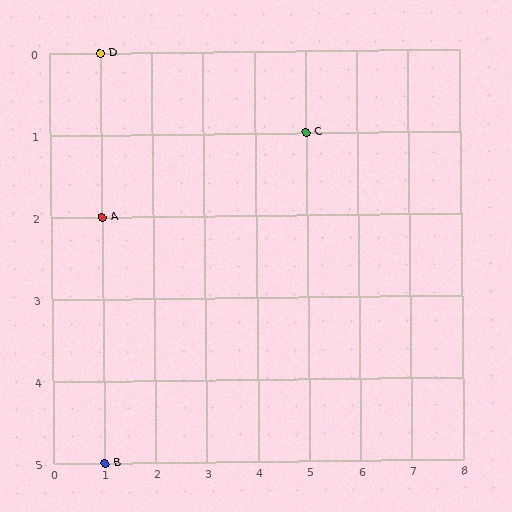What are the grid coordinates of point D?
Point D is at grid coordinates (1, 0).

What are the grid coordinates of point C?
Point C is at grid coordinates (5, 1).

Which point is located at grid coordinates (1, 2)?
Point A is at (1, 2).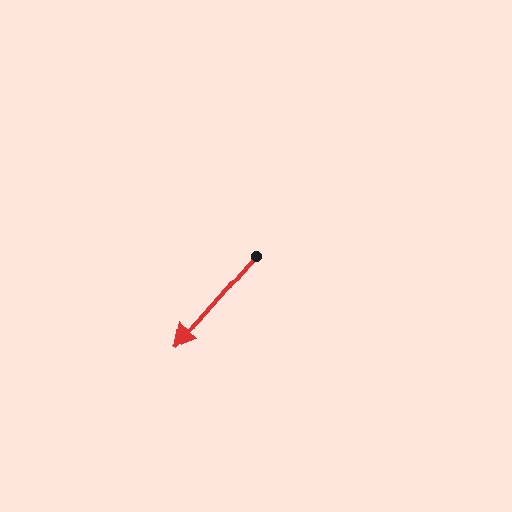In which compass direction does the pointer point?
Southwest.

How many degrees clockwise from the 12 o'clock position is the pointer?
Approximately 221 degrees.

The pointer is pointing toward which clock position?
Roughly 7 o'clock.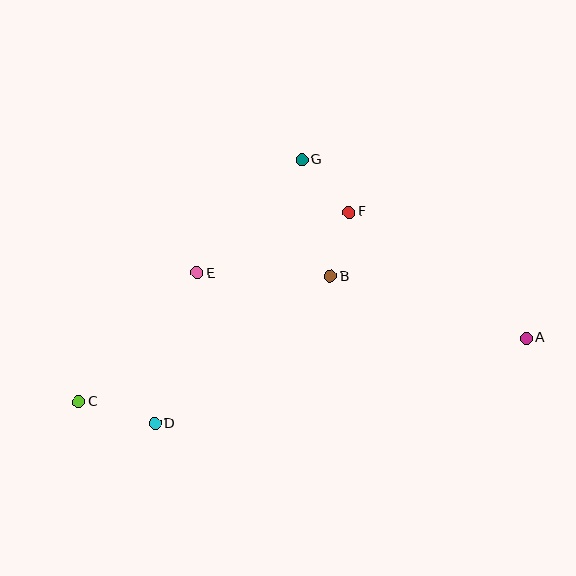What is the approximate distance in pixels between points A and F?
The distance between A and F is approximately 217 pixels.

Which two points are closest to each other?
Points B and F are closest to each other.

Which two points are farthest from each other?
Points A and C are farthest from each other.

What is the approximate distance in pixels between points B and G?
The distance between B and G is approximately 120 pixels.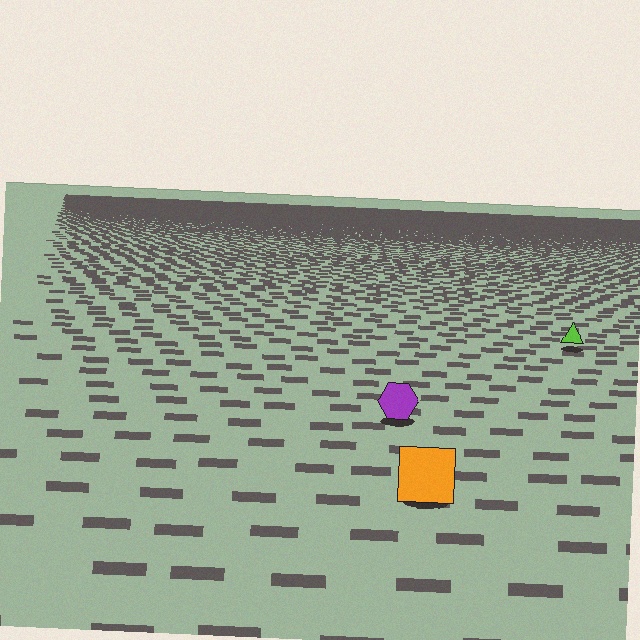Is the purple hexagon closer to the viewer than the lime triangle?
Yes. The purple hexagon is closer — you can tell from the texture gradient: the ground texture is coarser near it.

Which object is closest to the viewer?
The orange square is closest. The texture marks near it are larger and more spread out.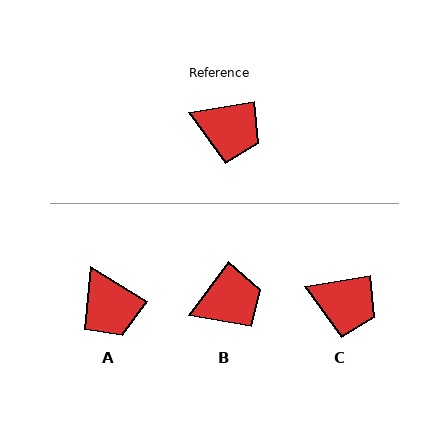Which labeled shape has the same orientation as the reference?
C.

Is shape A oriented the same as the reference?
No, it is off by about 41 degrees.